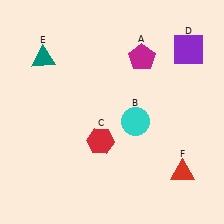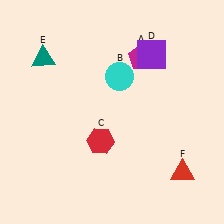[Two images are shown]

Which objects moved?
The objects that moved are: the cyan circle (B), the purple square (D).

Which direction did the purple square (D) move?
The purple square (D) moved left.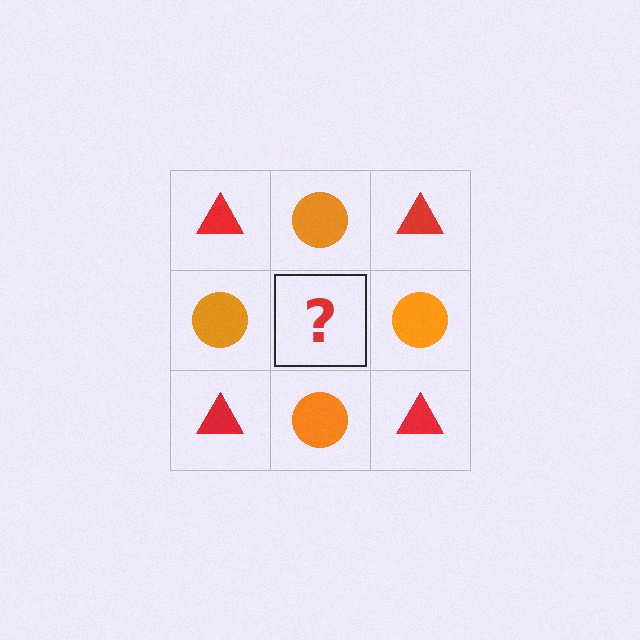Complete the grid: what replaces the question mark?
The question mark should be replaced with a red triangle.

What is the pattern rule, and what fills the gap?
The rule is that it alternates red triangle and orange circle in a checkerboard pattern. The gap should be filled with a red triangle.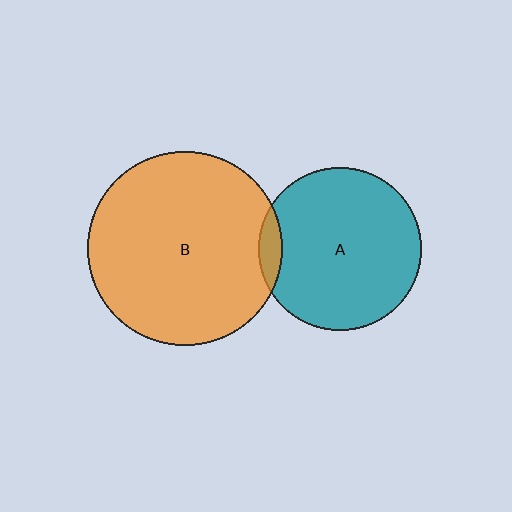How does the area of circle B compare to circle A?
Approximately 1.4 times.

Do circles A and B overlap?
Yes.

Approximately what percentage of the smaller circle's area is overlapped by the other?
Approximately 5%.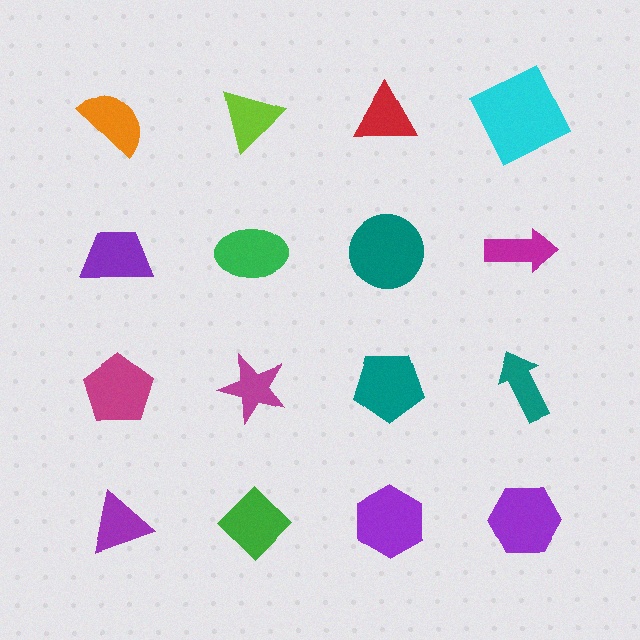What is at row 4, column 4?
A purple hexagon.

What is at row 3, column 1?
A magenta pentagon.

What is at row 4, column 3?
A purple hexagon.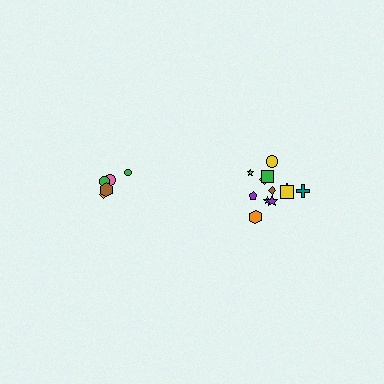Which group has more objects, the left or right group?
The right group.